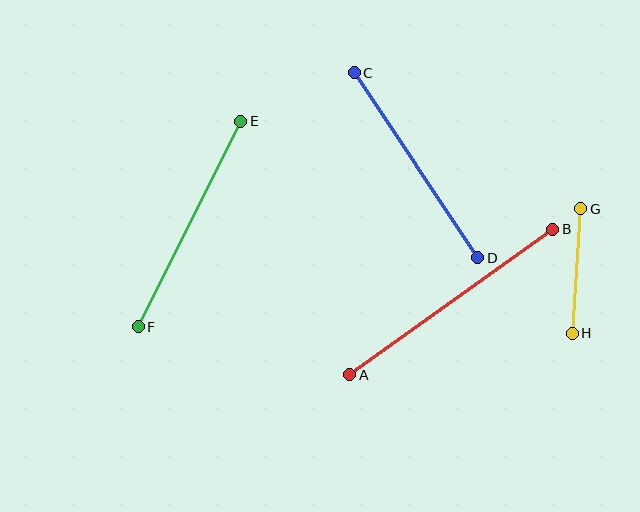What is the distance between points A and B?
The distance is approximately 250 pixels.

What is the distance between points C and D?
The distance is approximately 223 pixels.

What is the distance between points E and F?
The distance is approximately 230 pixels.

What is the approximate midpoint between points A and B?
The midpoint is at approximately (451, 302) pixels.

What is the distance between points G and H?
The distance is approximately 125 pixels.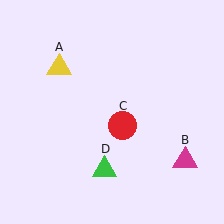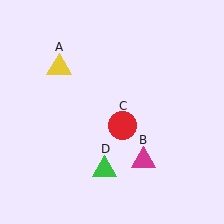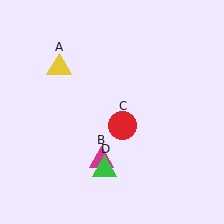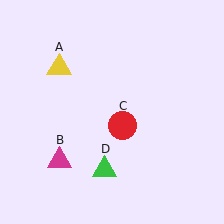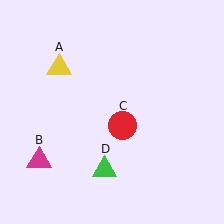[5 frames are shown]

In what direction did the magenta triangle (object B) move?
The magenta triangle (object B) moved left.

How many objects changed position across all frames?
1 object changed position: magenta triangle (object B).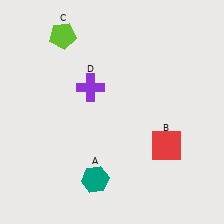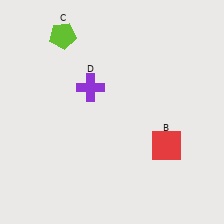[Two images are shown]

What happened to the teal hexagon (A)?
The teal hexagon (A) was removed in Image 2. It was in the bottom-left area of Image 1.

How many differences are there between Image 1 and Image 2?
There is 1 difference between the two images.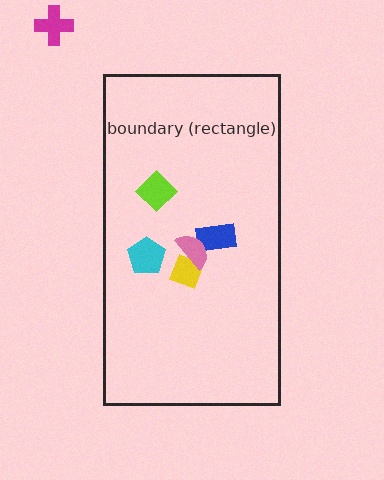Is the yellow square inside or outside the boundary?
Inside.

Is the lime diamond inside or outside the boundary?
Inside.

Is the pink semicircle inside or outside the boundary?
Inside.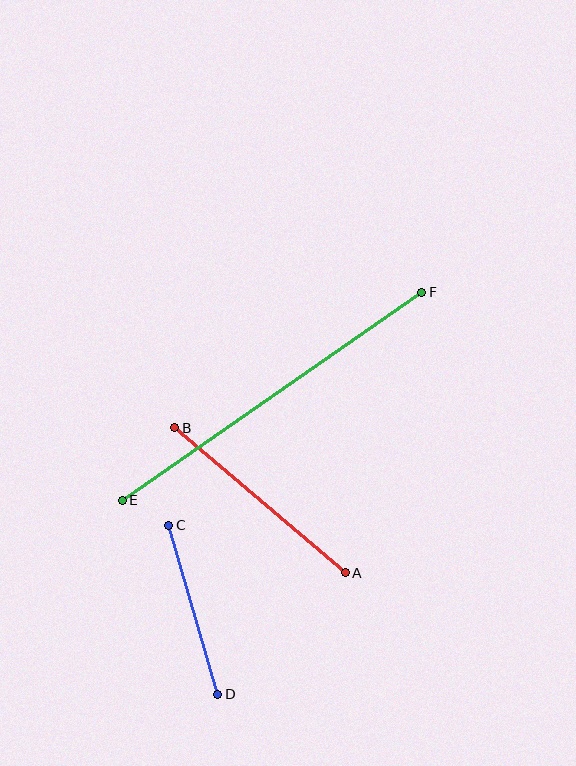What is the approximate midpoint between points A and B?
The midpoint is at approximately (260, 500) pixels.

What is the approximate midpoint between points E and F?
The midpoint is at approximately (272, 396) pixels.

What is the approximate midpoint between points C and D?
The midpoint is at approximately (193, 610) pixels.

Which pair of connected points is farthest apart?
Points E and F are farthest apart.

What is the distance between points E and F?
The distance is approximately 364 pixels.